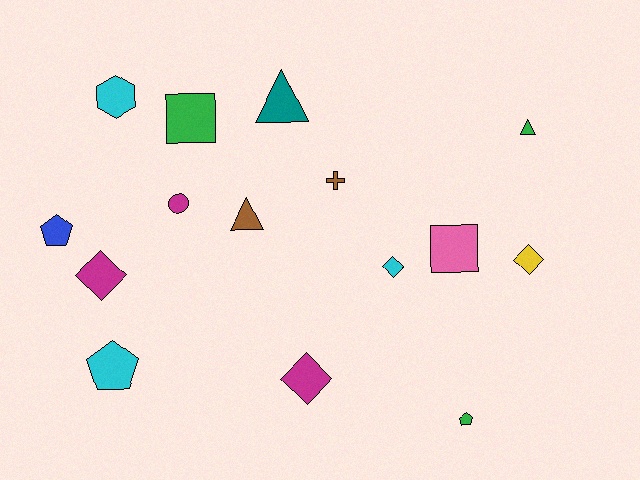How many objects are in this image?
There are 15 objects.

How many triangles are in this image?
There are 3 triangles.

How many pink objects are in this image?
There is 1 pink object.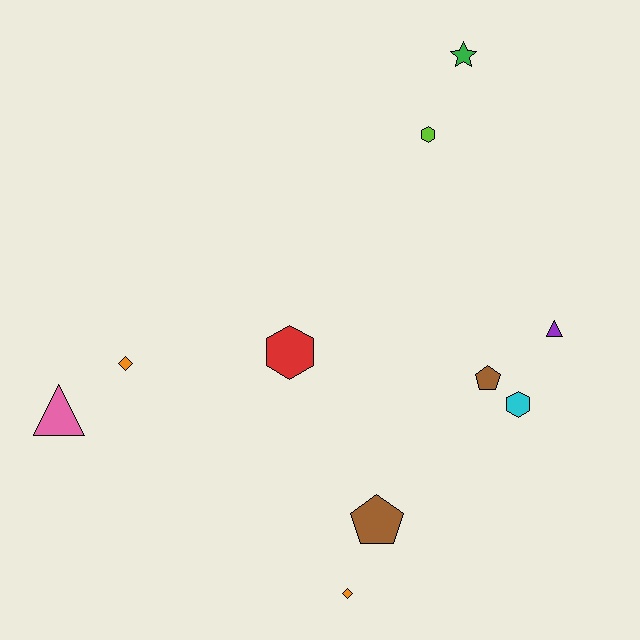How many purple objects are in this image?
There is 1 purple object.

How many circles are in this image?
There are no circles.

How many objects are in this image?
There are 10 objects.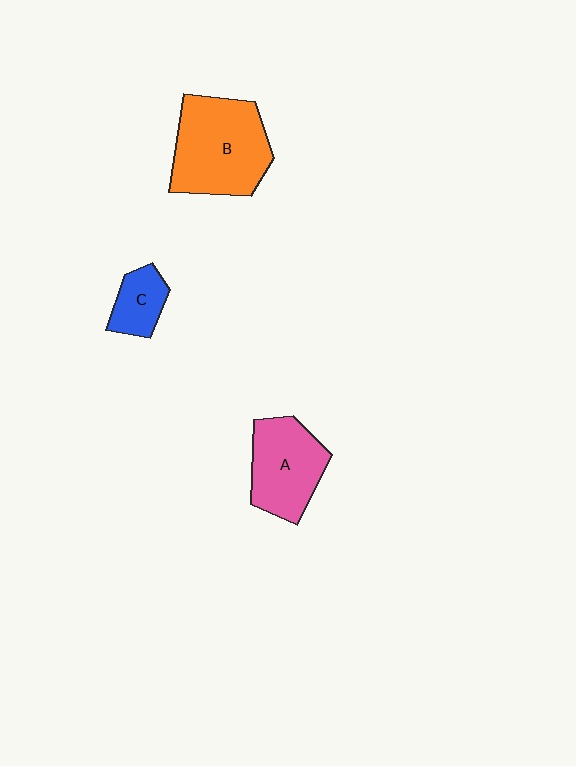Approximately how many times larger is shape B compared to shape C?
Approximately 2.7 times.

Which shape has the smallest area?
Shape C (blue).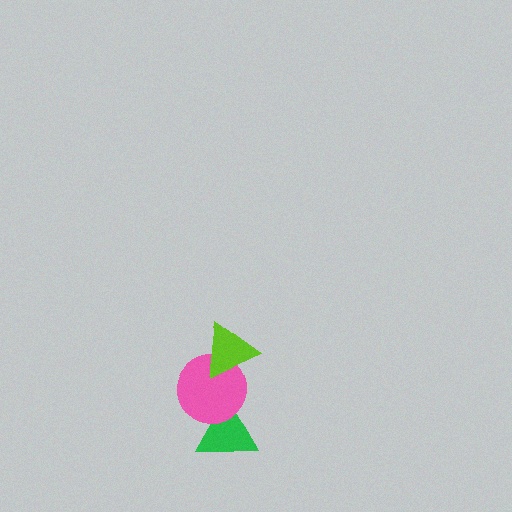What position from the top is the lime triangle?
The lime triangle is 1st from the top.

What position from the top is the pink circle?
The pink circle is 2nd from the top.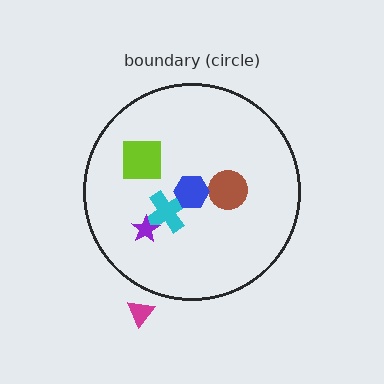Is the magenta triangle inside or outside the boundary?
Outside.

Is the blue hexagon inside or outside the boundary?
Inside.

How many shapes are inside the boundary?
5 inside, 1 outside.